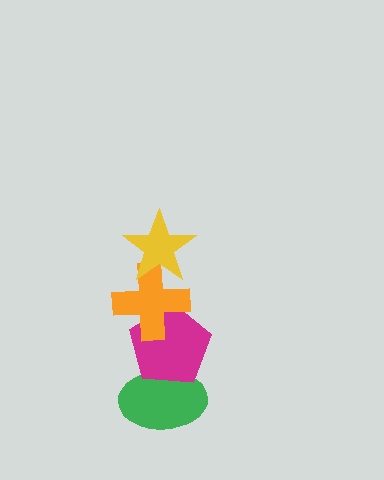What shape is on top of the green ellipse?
The magenta pentagon is on top of the green ellipse.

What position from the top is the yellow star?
The yellow star is 1st from the top.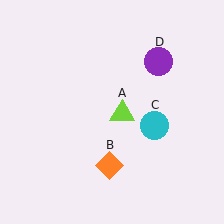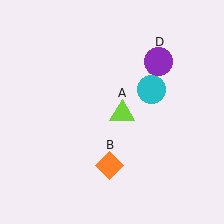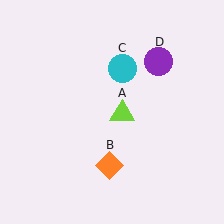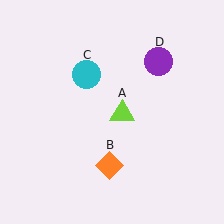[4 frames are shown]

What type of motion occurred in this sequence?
The cyan circle (object C) rotated counterclockwise around the center of the scene.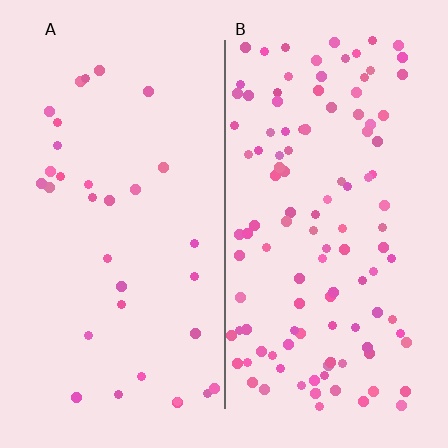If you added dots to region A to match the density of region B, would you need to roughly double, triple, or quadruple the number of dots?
Approximately triple.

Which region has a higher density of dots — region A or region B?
B (the right).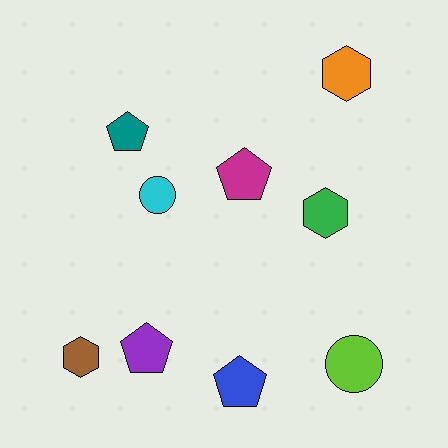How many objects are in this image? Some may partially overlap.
There are 9 objects.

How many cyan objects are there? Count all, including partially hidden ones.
There is 1 cyan object.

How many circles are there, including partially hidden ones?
There are 2 circles.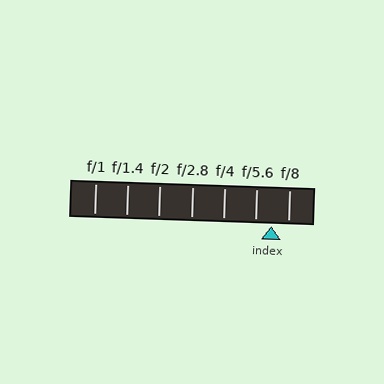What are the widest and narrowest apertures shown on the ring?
The widest aperture shown is f/1 and the narrowest is f/8.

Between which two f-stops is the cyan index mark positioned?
The index mark is between f/5.6 and f/8.